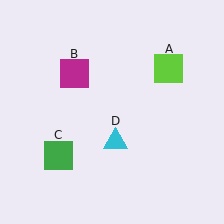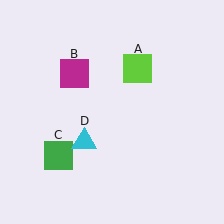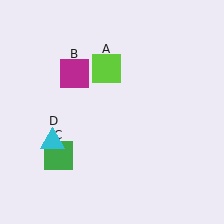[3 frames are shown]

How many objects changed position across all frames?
2 objects changed position: lime square (object A), cyan triangle (object D).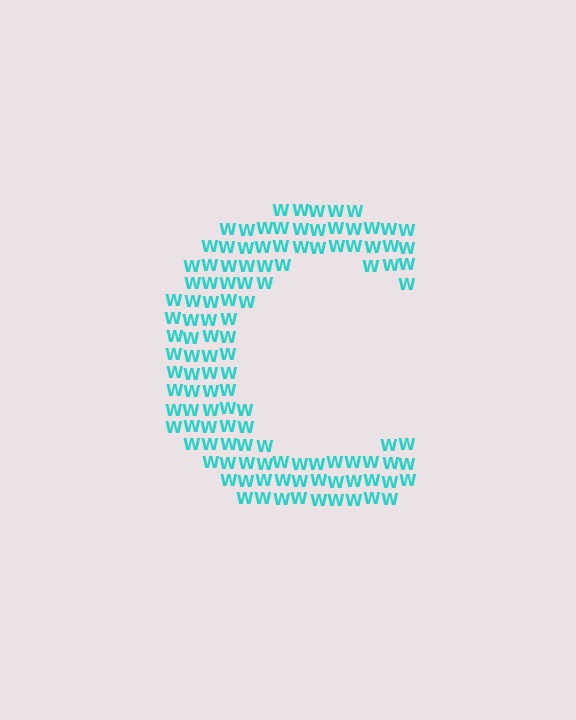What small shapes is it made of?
It is made of small letter W's.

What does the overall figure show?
The overall figure shows the letter C.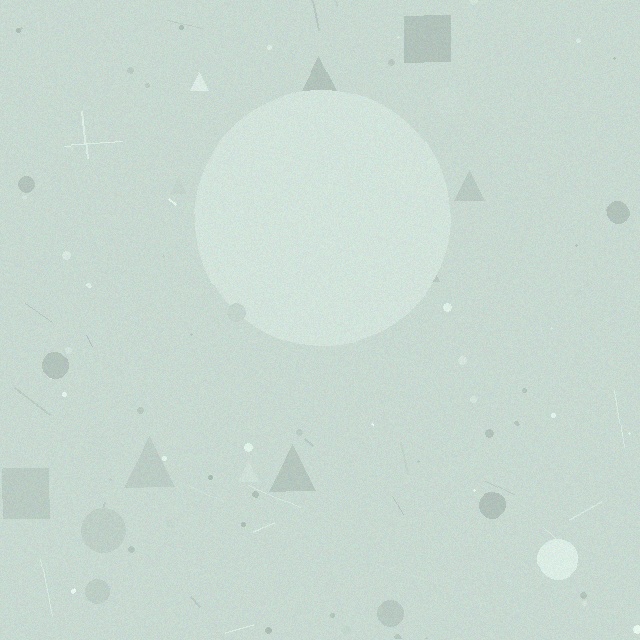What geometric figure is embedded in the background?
A circle is embedded in the background.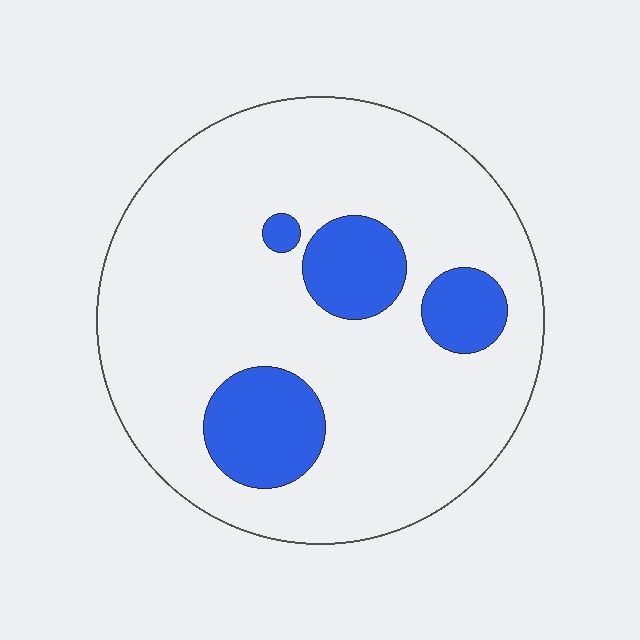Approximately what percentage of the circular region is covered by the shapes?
Approximately 15%.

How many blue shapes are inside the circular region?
4.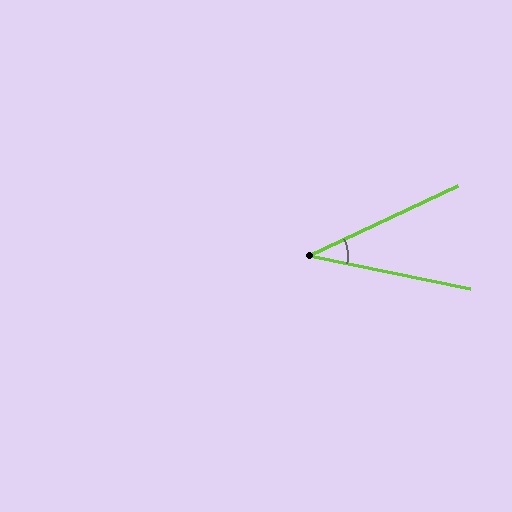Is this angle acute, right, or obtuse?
It is acute.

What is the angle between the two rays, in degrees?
Approximately 37 degrees.